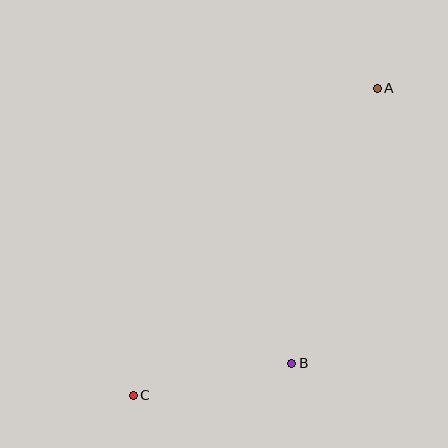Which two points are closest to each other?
Points B and C are closest to each other.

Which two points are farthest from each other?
Points A and C are farthest from each other.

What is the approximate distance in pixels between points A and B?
The distance between A and B is approximately 288 pixels.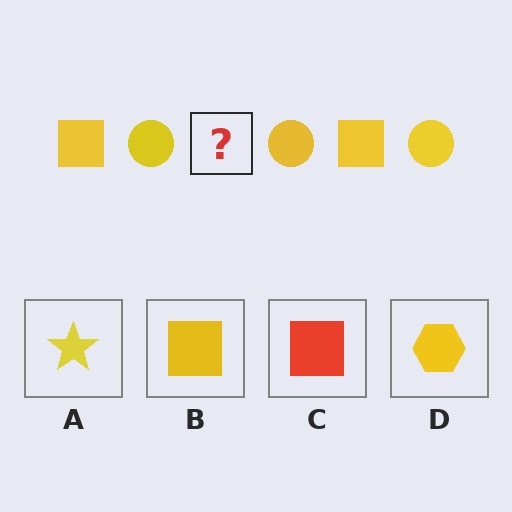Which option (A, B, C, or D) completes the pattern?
B.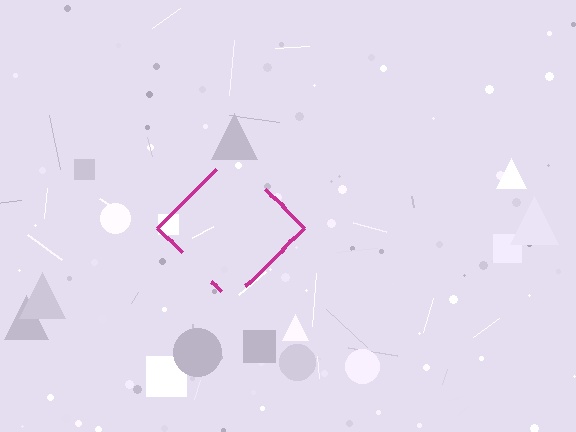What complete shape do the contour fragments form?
The contour fragments form a diamond.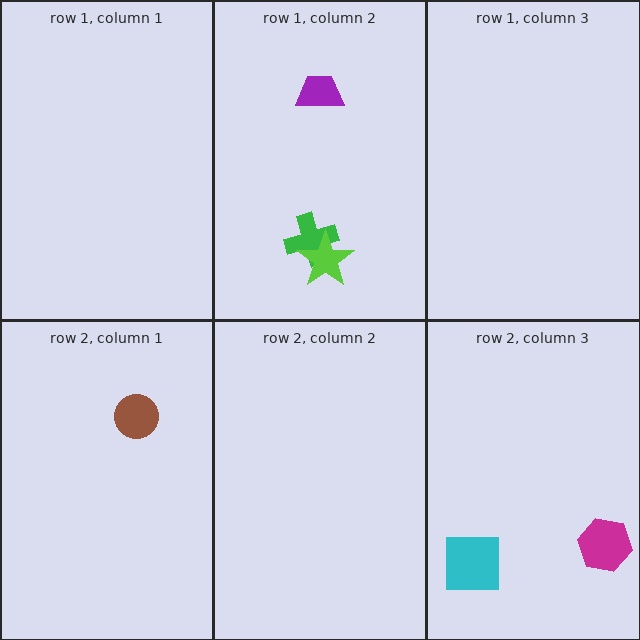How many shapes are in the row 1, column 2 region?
3.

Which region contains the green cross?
The row 1, column 2 region.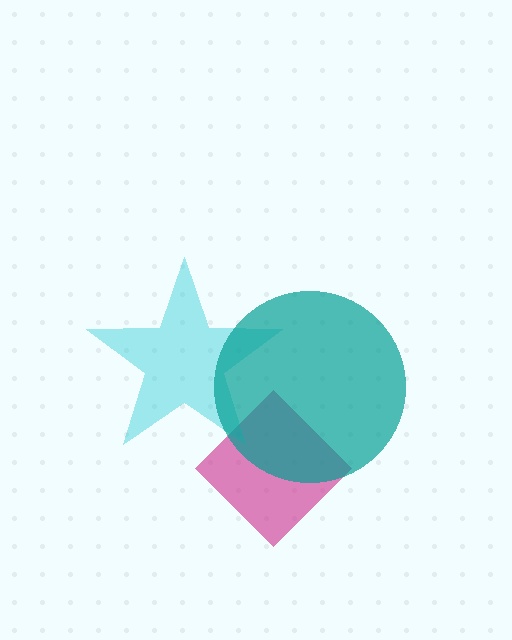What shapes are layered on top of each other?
The layered shapes are: a magenta diamond, a cyan star, a teal circle.